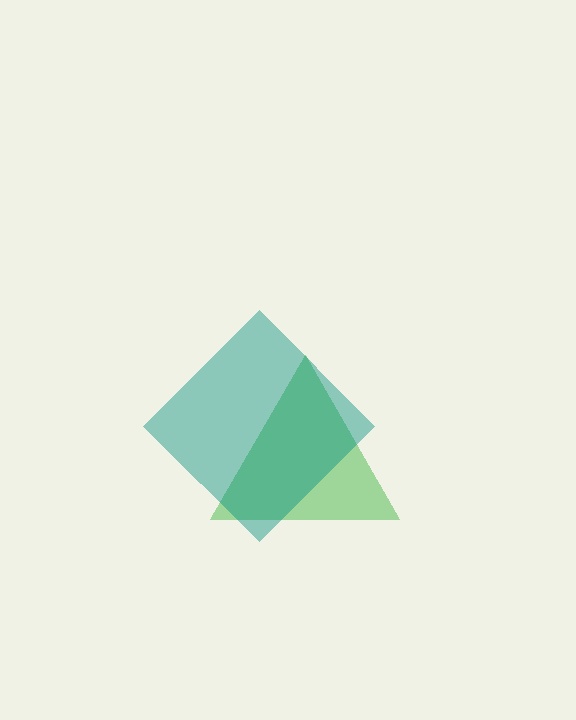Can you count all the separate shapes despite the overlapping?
Yes, there are 2 separate shapes.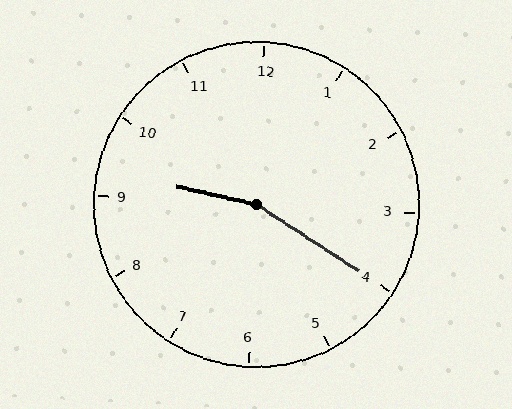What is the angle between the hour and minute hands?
Approximately 160 degrees.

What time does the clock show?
9:20.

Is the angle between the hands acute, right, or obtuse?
It is obtuse.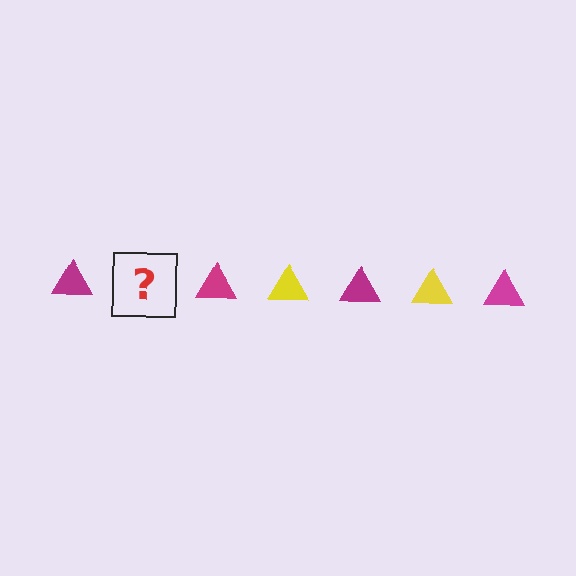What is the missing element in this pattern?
The missing element is a yellow triangle.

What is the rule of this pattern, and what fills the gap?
The rule is that the pattern cycles through magenta, yellow triangles. The gap should be filled with a yellow triangle.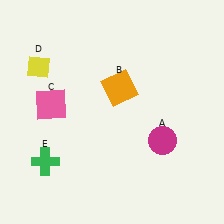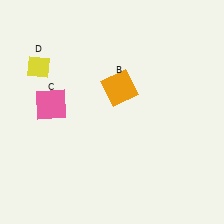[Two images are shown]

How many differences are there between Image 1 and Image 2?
There are 2 differences between the two images.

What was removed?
The green cross (E), the magenta circle (A) were removed in Image 2.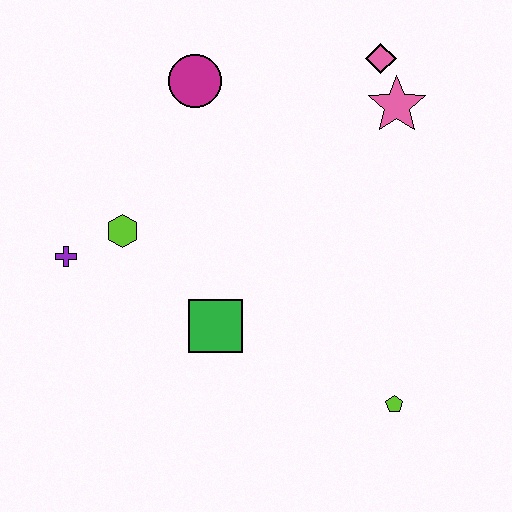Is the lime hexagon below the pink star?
Yes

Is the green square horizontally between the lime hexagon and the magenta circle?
No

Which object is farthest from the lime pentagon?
The magenta circle is farthest from the lime pentagon.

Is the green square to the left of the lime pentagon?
Yes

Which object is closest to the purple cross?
The lime hexagon is closest to the purple cross.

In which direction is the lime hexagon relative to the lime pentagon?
The lime hexagon is to the left of the lime pentagon.